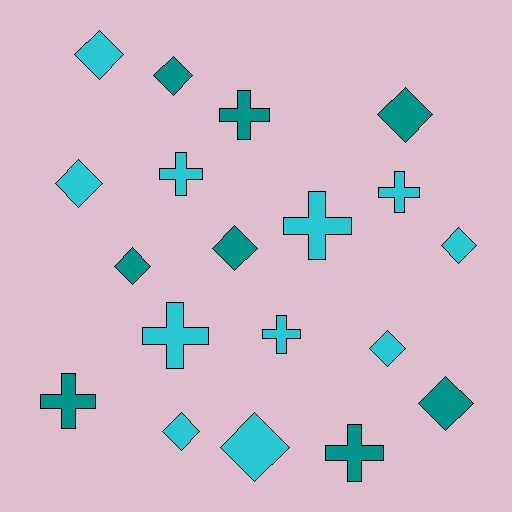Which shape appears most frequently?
Diamond, with 11 objects.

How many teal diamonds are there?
There are 5 teal diamonds.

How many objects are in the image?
There are 19 objects.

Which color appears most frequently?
Cyan, with 11 objects.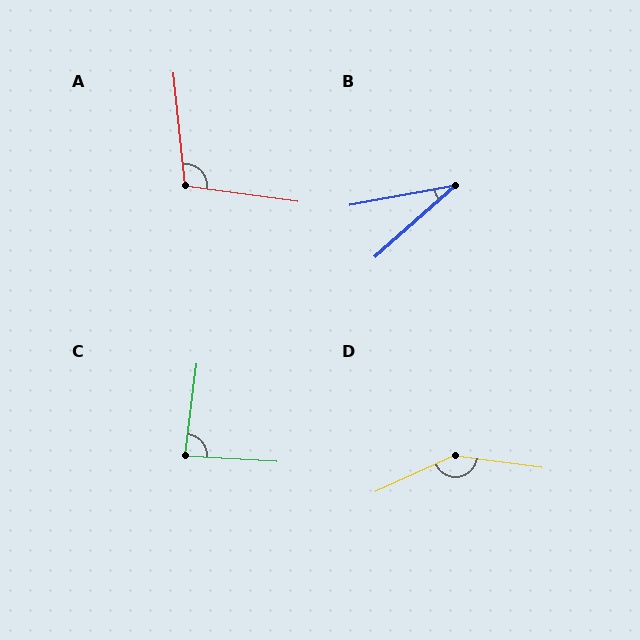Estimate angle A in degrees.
Approximately 104 degrees.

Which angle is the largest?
D, at approximately 147 degrees.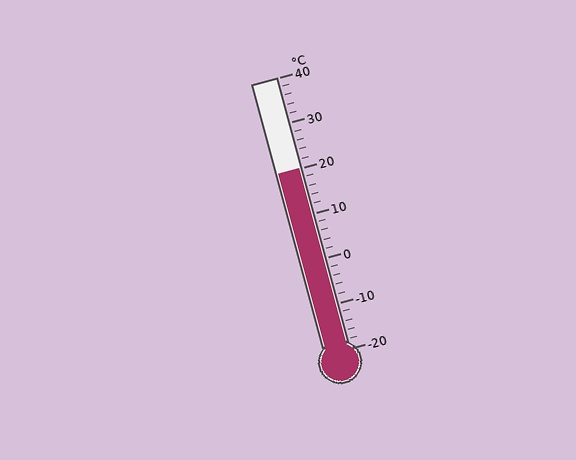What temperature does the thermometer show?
The thermometer shows approximately 20°C.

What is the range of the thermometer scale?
The thermometer scale ranges from -20°C to 40°C.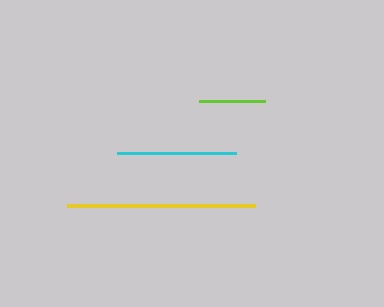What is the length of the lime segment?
The lime segment is approximately 66 pixels long.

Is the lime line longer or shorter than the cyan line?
The cyan line is longer than the lime line.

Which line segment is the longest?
The yellow line is the longest at approximately 188 pixels.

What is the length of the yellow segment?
The yellow segment is approximately 188 pixels long.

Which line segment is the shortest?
The lime line is the shortest at approximately 66 pixels.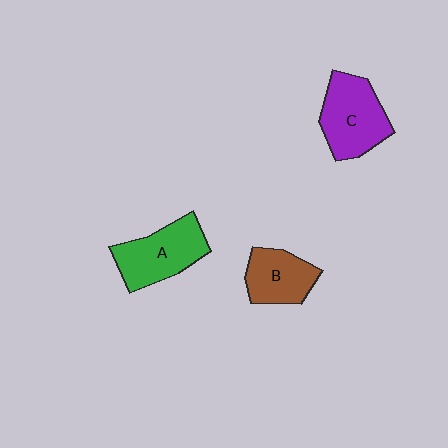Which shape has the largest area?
Shape C (purple).